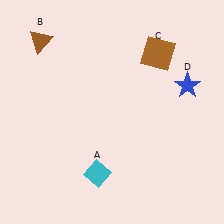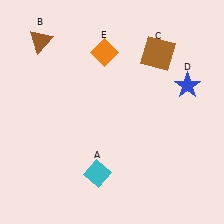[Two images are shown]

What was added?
An orange diamond (E) was added in Image 2.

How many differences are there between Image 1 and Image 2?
There is 1 difference between the two images.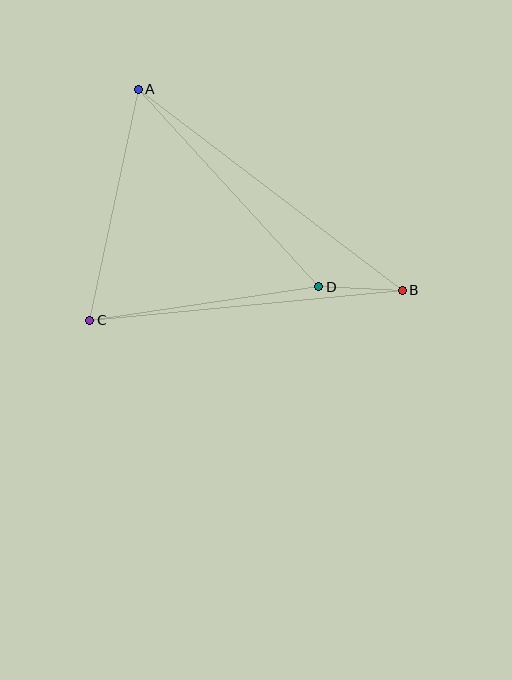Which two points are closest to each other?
Points B and D are closest to each other.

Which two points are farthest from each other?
Points A and B are farthest from each other.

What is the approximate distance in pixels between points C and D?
The distance between C and D is approximately 231 pixels.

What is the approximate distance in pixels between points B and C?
The distance between B and C is approximately 314 pixels.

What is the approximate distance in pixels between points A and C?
The distance between A and C is approximately 236 pixels.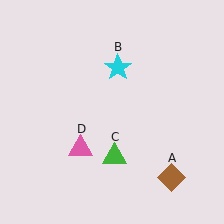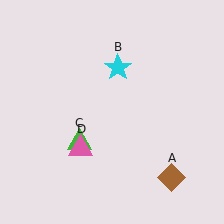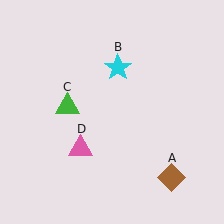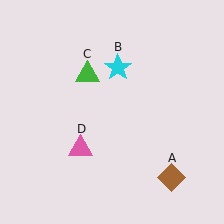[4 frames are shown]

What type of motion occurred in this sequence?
The green triangle (object C) rotated clockwise around the center of the scene.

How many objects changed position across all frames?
1 object changed position: green triangle (object C).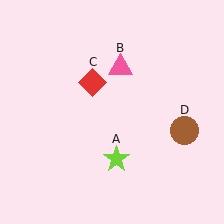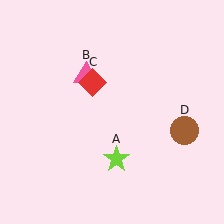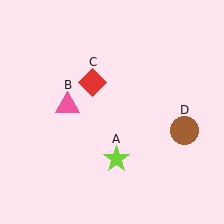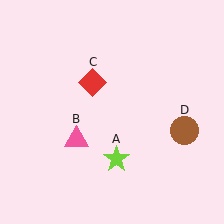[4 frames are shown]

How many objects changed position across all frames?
1 object changed position: pink triangle (object B).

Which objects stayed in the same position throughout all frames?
Lime star (object A) and red diamond (object C) and brown circle (object D) remained stationary.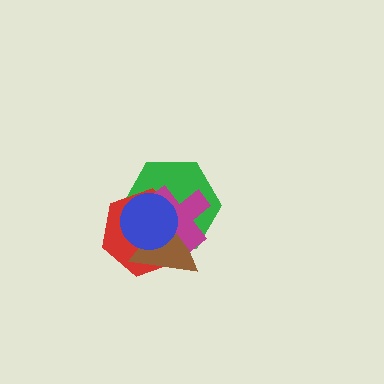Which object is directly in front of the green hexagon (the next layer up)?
The red hexagon is directly in front of the green hexagon.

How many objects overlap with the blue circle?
4 objects overlap with the blue circle.